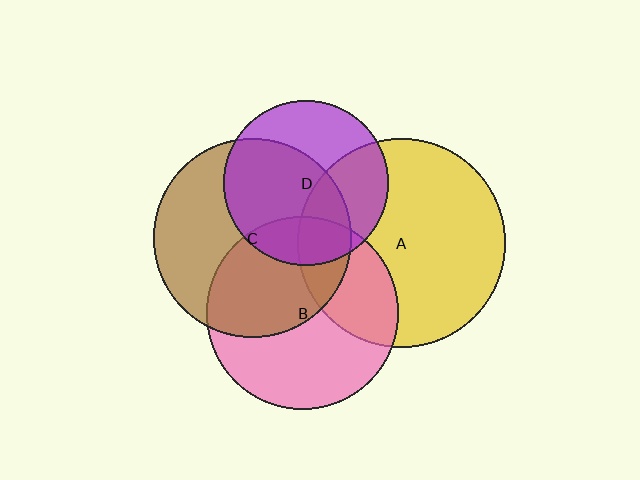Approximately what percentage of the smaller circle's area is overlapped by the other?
Approximately 55%.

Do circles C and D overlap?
Yes.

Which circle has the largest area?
Circle A (yellow).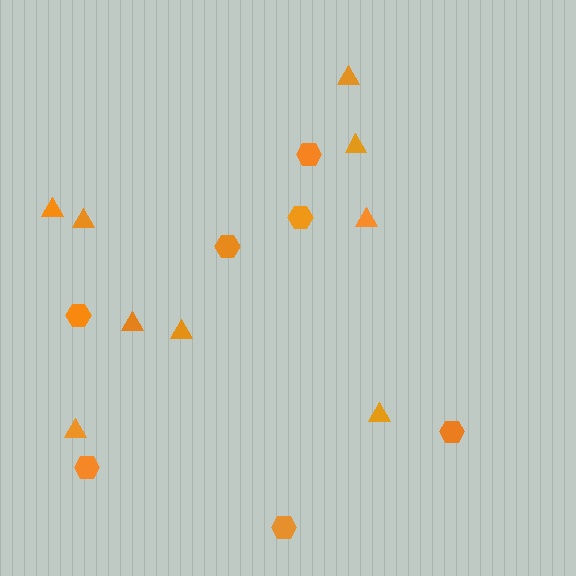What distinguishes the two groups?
There are 2 groups: one group of triangles (9) and one group of hexagons (7).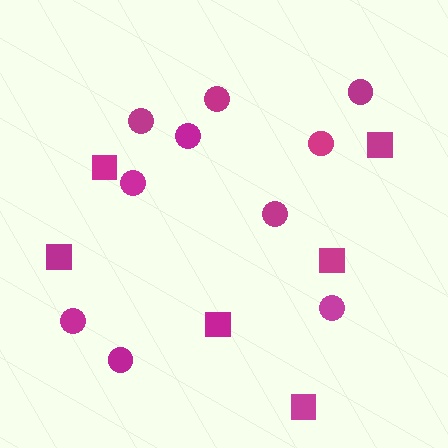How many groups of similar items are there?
There are 2 groups: one group of squares (6) and one group of circles (10).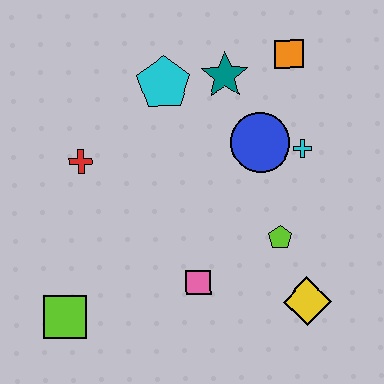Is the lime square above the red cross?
No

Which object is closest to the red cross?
The cyan pentagon is closest to the red cross.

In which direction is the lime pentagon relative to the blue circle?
The lime pentagon is below the blue circle.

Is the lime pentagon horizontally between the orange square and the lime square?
Yes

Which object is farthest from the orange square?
The lime square is farthest from the orange square.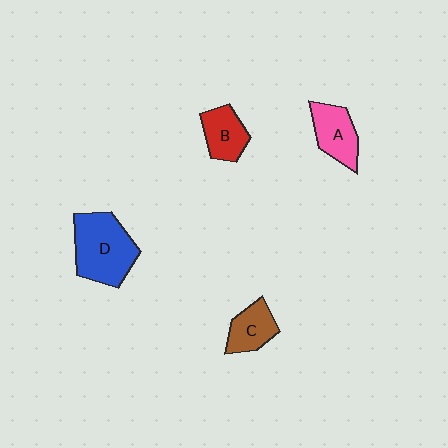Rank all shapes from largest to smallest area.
From largest to smallest: D (blue), A (pink), B (red), C (brown).